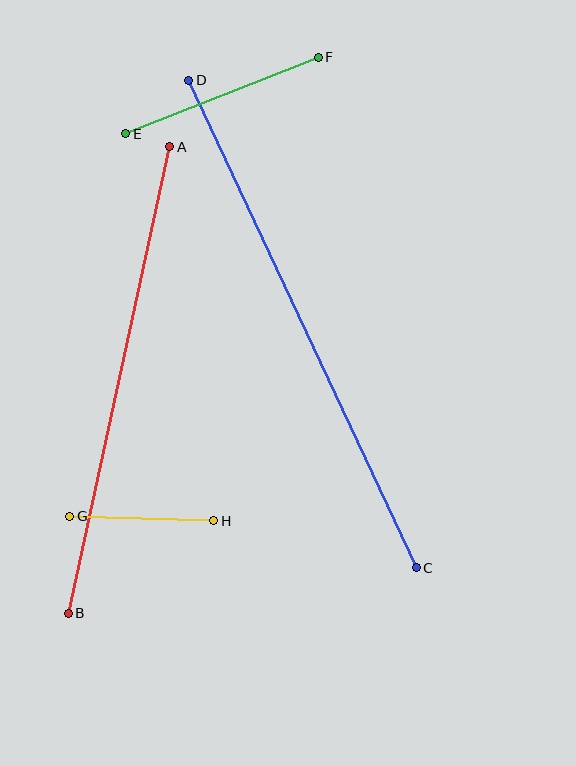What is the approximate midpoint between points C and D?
The midpoint is at approximately (302, 324) pixels.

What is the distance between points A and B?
The distance is approximately 477 pixels.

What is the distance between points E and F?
The distance is approximately 207 pixels.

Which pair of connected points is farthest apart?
Points C and D are farthest apart.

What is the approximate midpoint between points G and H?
The midpoint is at approximately (142, 518) pixels.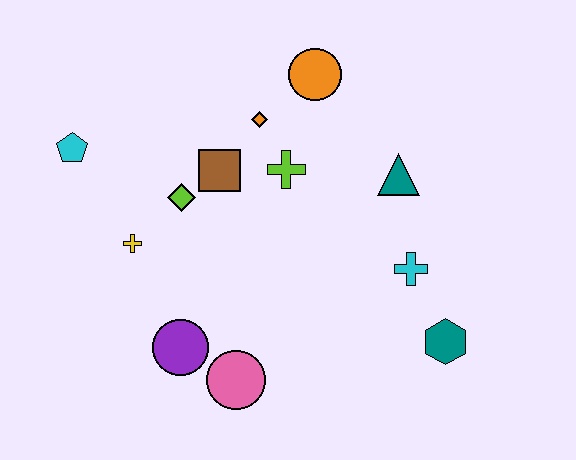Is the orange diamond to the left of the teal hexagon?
Yes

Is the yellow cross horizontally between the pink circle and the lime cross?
No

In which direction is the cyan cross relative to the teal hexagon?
The cyan cross is above the teal hexagon.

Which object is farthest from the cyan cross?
The cyan pentagon is farthest from the cyan cross.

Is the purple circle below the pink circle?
No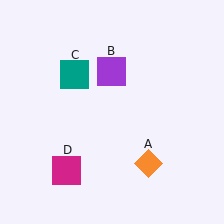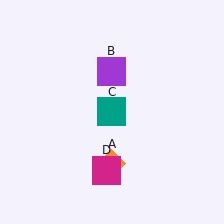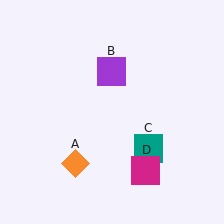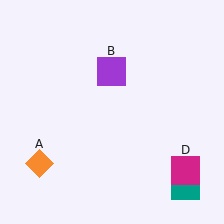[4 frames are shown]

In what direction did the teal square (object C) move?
The teal square (object C) moved down and to the right.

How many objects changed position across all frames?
3 objects changed position: orange diamond (object A), teal square (object C), magenta square (object D).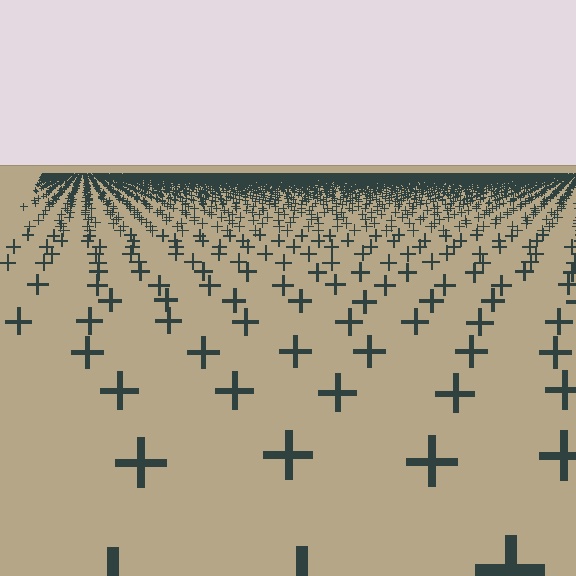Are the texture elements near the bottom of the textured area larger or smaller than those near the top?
Larger. Near the bottom, elements are closer to the viewer and appear at a bigger on-screen size.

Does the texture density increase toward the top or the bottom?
Density increases toward the top.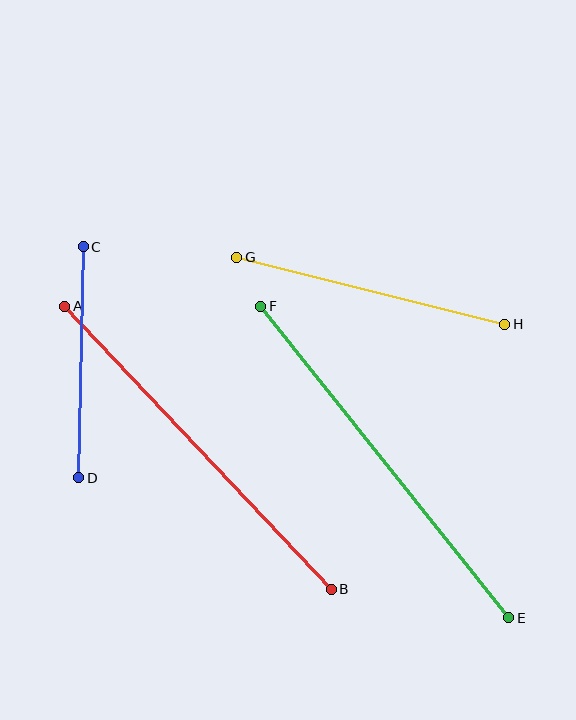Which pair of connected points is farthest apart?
Points E and F are farthest apart.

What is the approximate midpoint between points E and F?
The midpoint is at approximately (385, 462) pixels.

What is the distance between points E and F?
The distance is approximately 398 pixels.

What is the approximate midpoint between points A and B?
The midpoint is at approximately (198, 448) pixels.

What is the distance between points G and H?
The distance is approximately 277 pixels.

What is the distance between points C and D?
The distance is approximately 231 pixels.